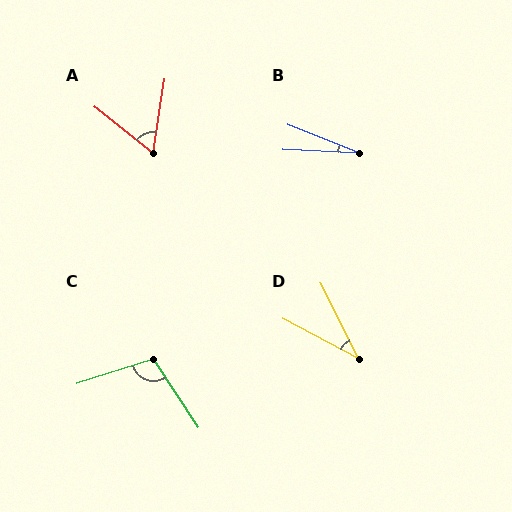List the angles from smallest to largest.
B (19°), D (36°), A (60°), C (106°).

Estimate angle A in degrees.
Approximately 60 degrees.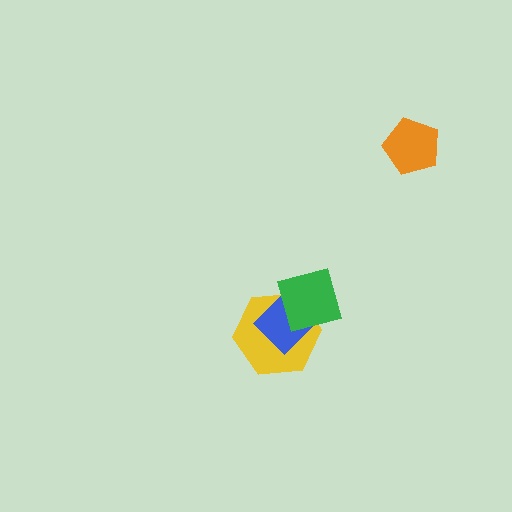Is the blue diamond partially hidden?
Yes, it is partially covered by another shape.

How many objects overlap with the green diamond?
2 objects overlap with the green diamond.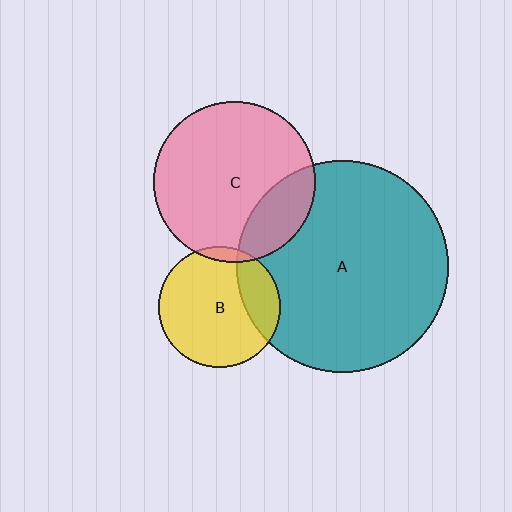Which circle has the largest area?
Circle A (teal).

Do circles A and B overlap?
Yes.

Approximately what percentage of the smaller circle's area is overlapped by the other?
Approximately 20%.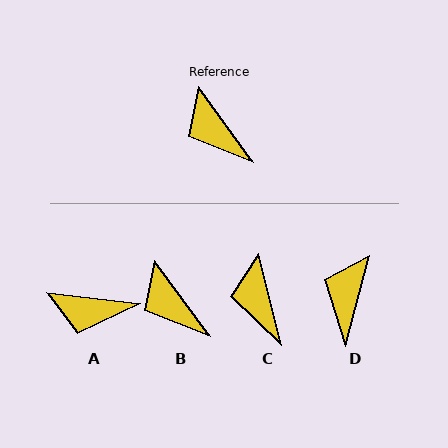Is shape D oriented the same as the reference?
No, it is off by about 51 degrees.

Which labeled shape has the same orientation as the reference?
B.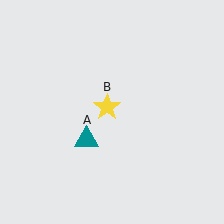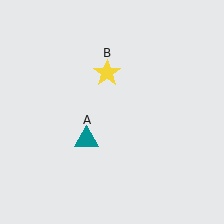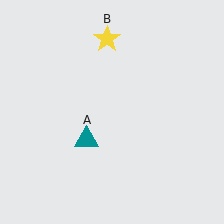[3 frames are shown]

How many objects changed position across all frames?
1 object changed position: yellow star (object B).